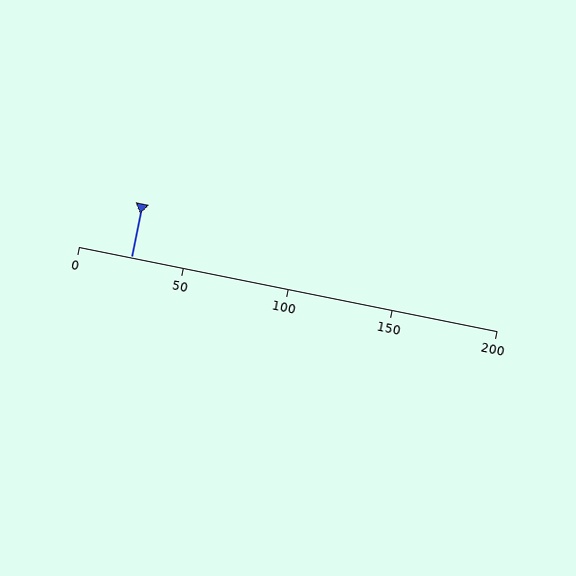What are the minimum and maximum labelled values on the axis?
The axis runs from 0 to 200.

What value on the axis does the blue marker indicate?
The marker indicates approximately 25.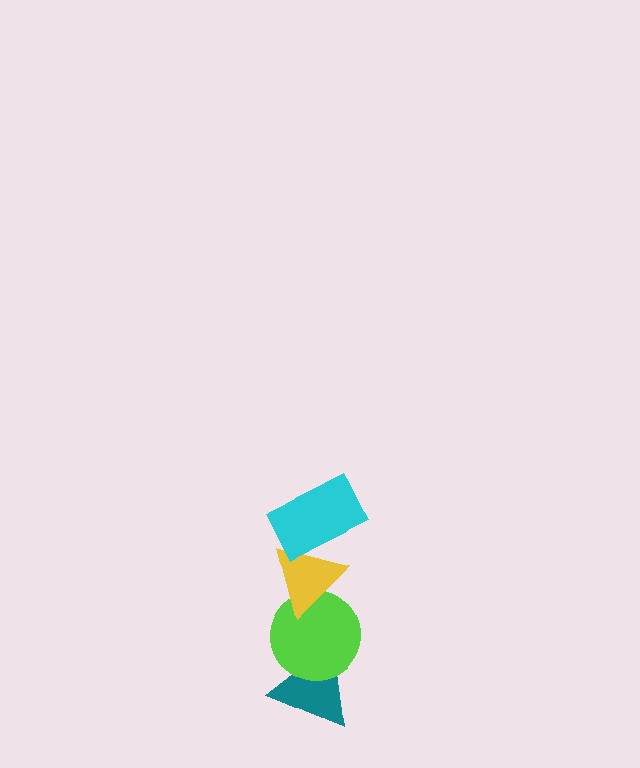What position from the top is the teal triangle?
The teal triangle is 4th from the top.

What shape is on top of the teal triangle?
The lime circle is on top of the teal triangle.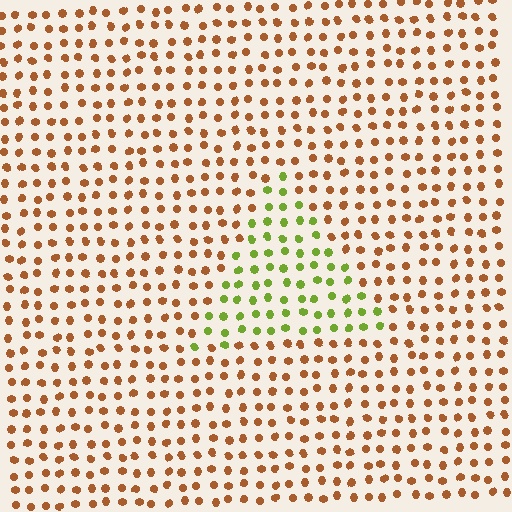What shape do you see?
I see a triangle.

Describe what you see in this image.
The image is filled with small brown elements in a uniform arrangement. A triangle-shaped region is visible where the elements are tinted to a slightly different hue, forming a subtle color boundary.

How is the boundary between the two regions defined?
The boundary is defined purely by a slight shift in hue (about 65 degrees). Spacing, size, and orientation are identical on both sides.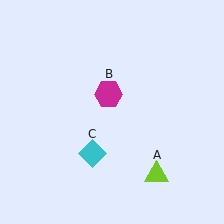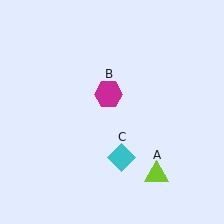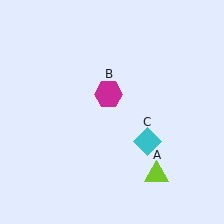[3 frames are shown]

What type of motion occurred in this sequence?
The cyan diamond (object C) rotated counterclockwise around the center of the scene.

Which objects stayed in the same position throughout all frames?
Lime triangle (object A) and magenta hexagon (object B) remained stationary.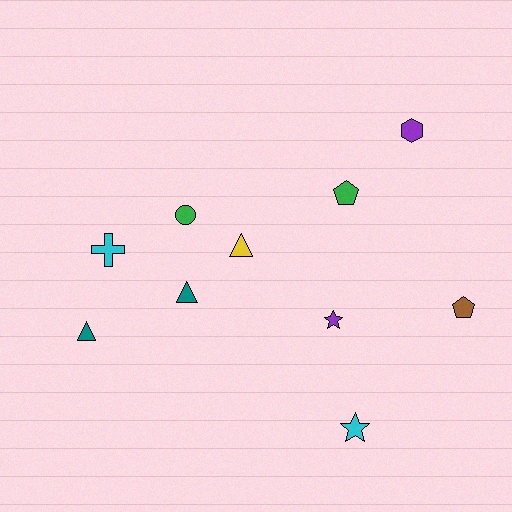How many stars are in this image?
There are 2 stars.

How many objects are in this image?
There are 10 objects.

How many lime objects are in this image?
There are no lime objects.